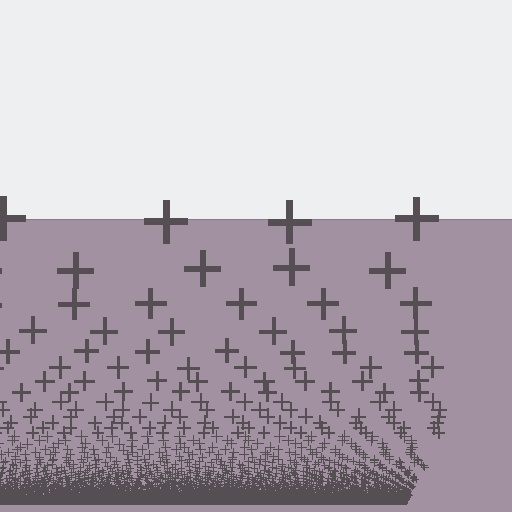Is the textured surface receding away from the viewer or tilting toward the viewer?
The surface appears to tilt toward the viewer. Texture elements get larger and sparser toward the top.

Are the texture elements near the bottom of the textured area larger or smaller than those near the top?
Smaller. The gradient is inverted — elements near the bottom are smaller and denser.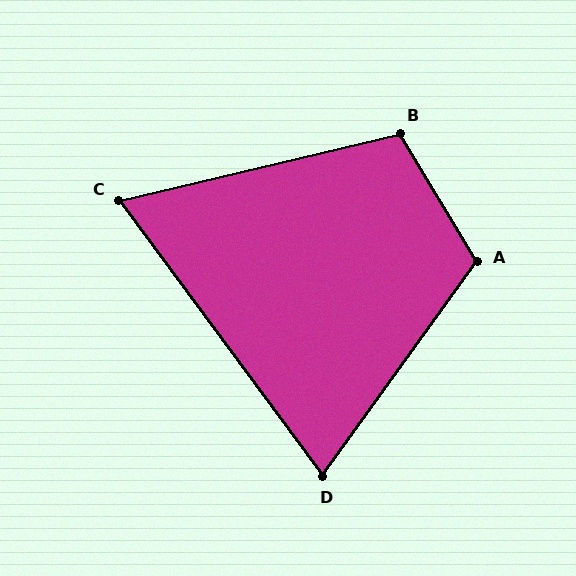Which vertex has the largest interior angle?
A, at approximately 113 degrees.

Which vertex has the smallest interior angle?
C, at approximately 67 degrees.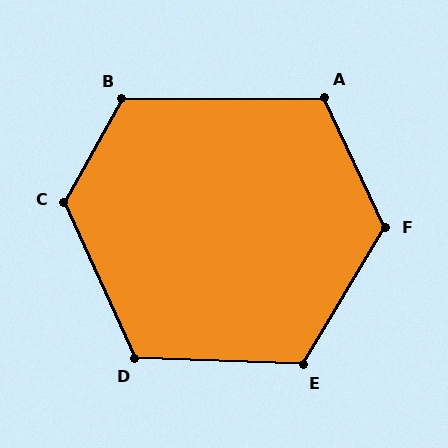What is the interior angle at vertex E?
Approximately 119 degrees (obtuse).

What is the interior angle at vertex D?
Approximately 116 degrees (obtuse).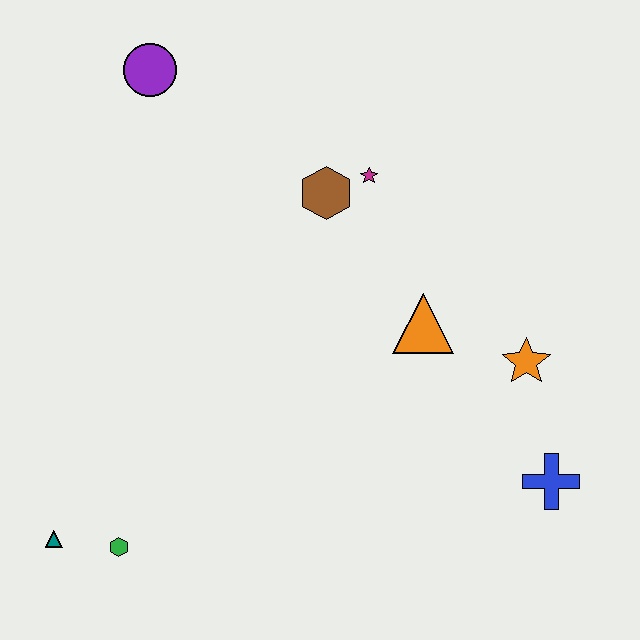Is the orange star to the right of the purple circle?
Yes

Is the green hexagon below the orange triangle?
Yes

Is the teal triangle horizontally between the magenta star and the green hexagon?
No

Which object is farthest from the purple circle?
The blue cross is farthest from the purple circle.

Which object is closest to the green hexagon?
The teal triangle is closest to the green hexagon.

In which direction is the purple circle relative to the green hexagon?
The purple circle is above the green hexagon.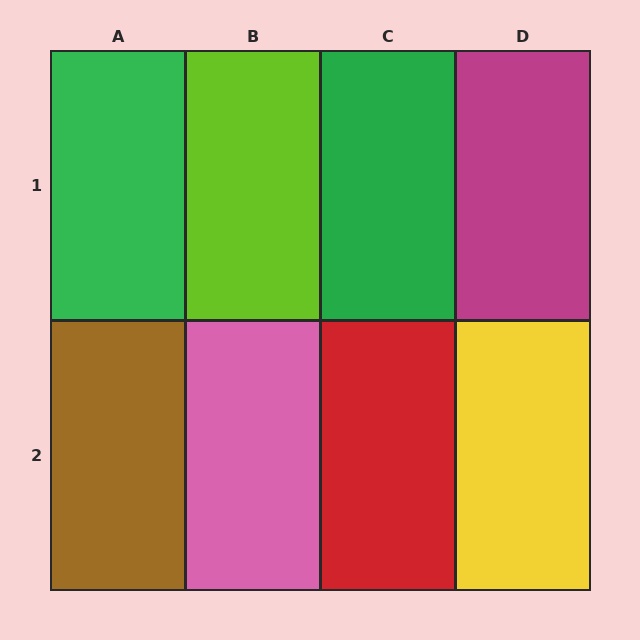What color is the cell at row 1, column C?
Green.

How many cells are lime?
1 cell is lime.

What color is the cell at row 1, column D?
Magenta.